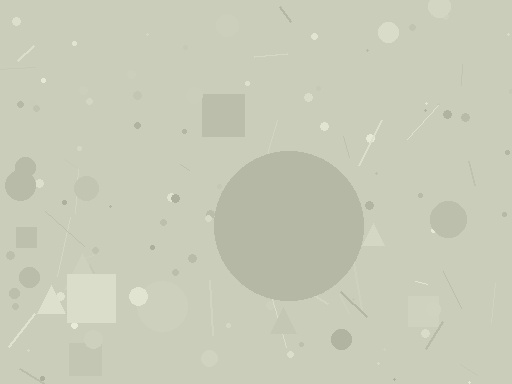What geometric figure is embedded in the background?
A circle is embedded in the background.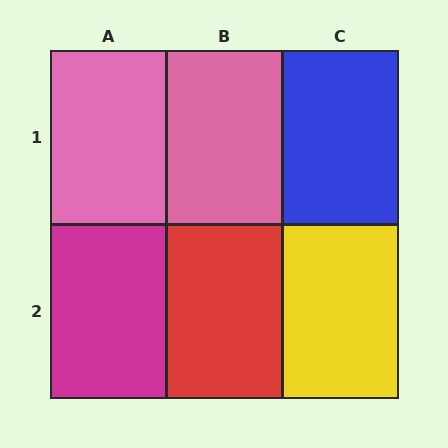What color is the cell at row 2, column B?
Red.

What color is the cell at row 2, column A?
Magenta.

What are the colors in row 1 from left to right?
Pink, pink, blue.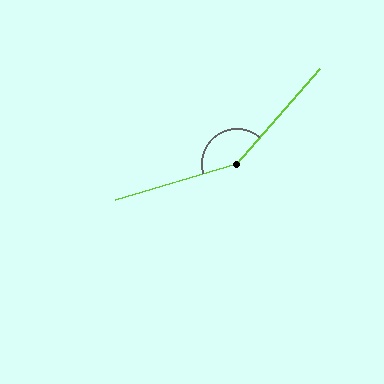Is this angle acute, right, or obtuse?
It is obtuse.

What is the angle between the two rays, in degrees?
Approximately 148 degrees.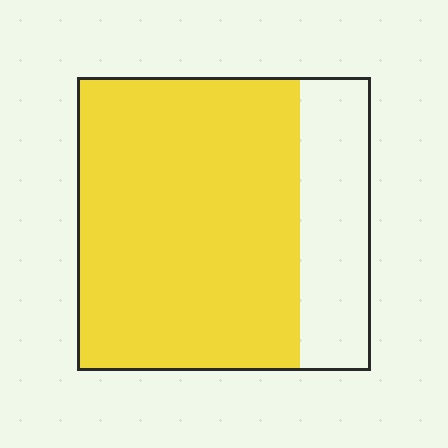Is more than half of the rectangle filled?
Yes.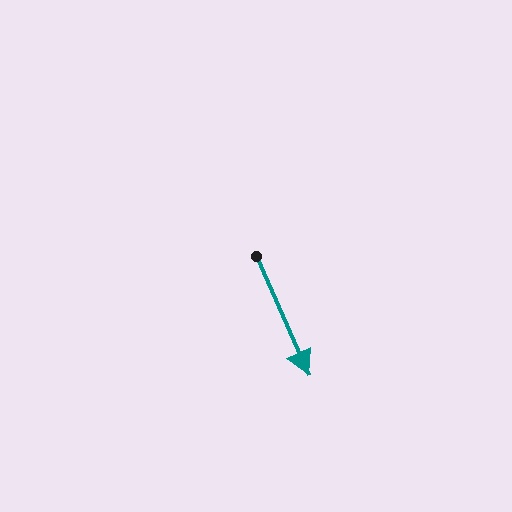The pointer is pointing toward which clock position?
Roughly 5 o'clock.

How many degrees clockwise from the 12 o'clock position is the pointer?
Approximately 156 degrees.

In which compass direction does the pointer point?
Southeast.